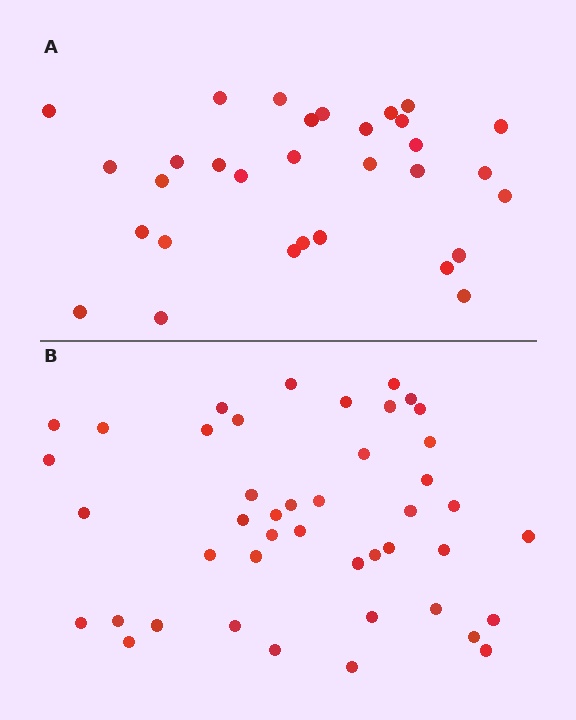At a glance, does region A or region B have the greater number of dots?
Region B (the bottom region) has more dots.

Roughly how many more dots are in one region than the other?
Region B has approximately 15 more dots than region A.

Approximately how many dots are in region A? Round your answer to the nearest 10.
About 30 dots. (The exact count is 31, which rounds to 30.)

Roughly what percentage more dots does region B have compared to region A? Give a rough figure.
About 40% more.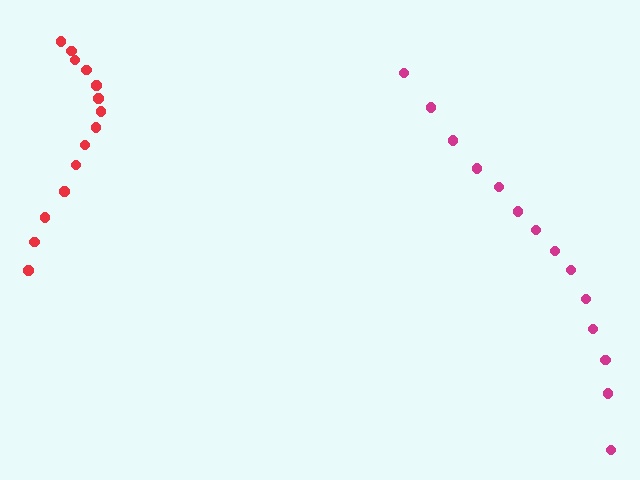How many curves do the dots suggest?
There are 2 distinct paths.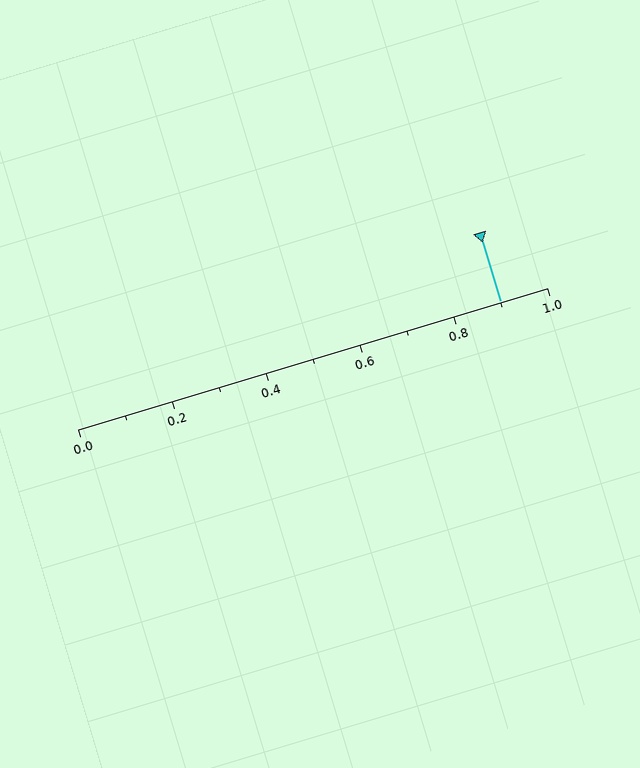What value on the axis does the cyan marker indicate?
The marker indicates approximately 0.9.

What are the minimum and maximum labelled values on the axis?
The axis runs from 0.0 to 1.0.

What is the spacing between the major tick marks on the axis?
The major ticks are spaced 0.2 apart.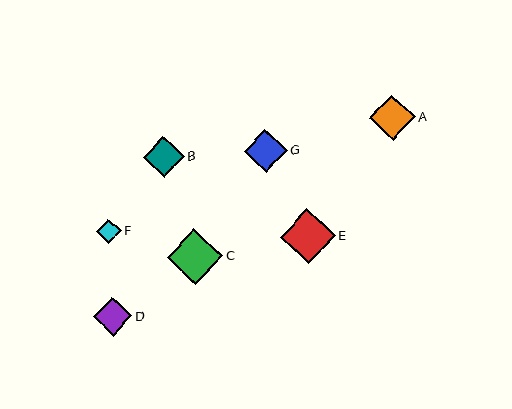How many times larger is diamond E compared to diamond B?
Diamond E is approximately 1.3 times the size of diamond B.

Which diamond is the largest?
Diamond C is the largest with a size of approximately 55 pixels.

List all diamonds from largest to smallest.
From largest to smallest: C, E, A, G, B, D, F.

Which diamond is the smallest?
Diamond F is the smallest with a size of approximately 25 pixels.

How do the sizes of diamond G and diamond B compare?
Diamond G and diamond B are approximately the same size.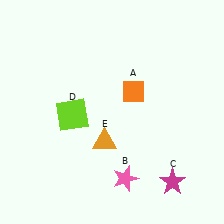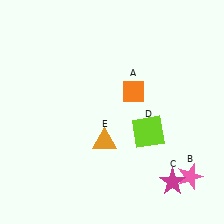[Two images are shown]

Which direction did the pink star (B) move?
The pink star (B) moved right.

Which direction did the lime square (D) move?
The lime square (D) moved right.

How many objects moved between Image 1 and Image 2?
2 objects moved between the two images.